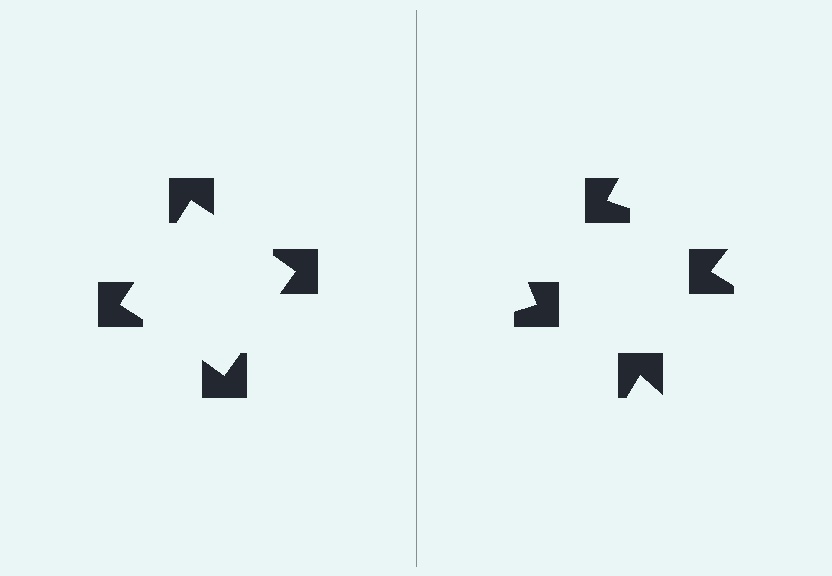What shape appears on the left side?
An illusory square.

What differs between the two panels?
The notched squares are positioned identically on both sides; only the wedge orientations differ. On the left they align to a square; on the right they are misaligned.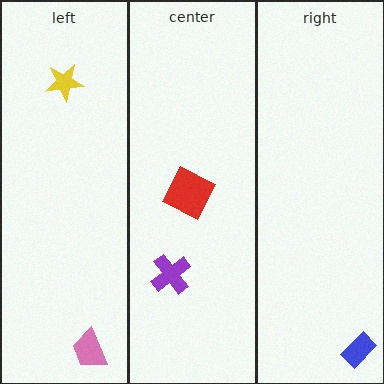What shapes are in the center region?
The purple cross, the red square.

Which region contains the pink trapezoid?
The left region.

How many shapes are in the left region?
2.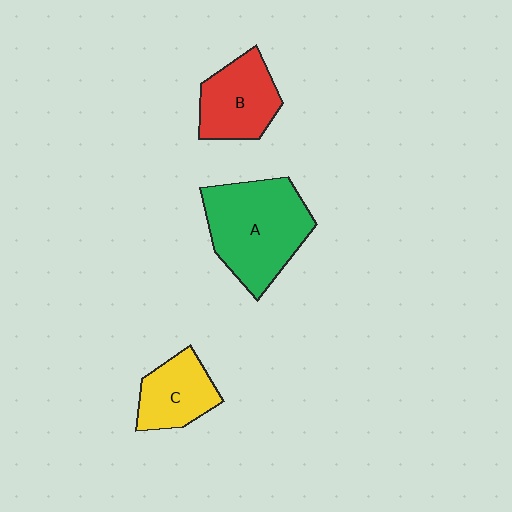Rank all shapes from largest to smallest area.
From largest to smallest: A (green), B (red), C (yellow).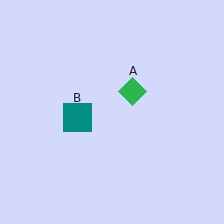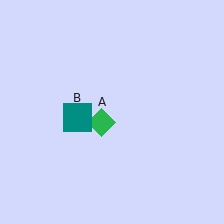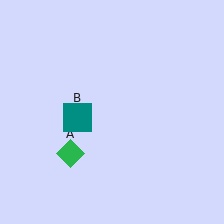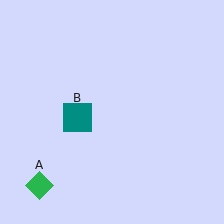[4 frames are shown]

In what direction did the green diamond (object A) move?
The green diamond (object A) moved down and to the left.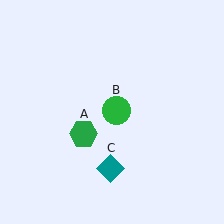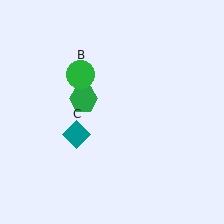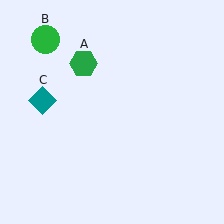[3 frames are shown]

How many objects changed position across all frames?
3 objects changed position: green hexagon (object A), green circle (object B), teal diamond (object C).